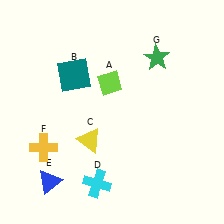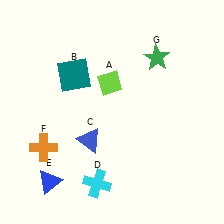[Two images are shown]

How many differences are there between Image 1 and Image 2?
There are 2 differences between the two images.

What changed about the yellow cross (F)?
In Image 1, F is yellow. In Image 2, it changed to orange.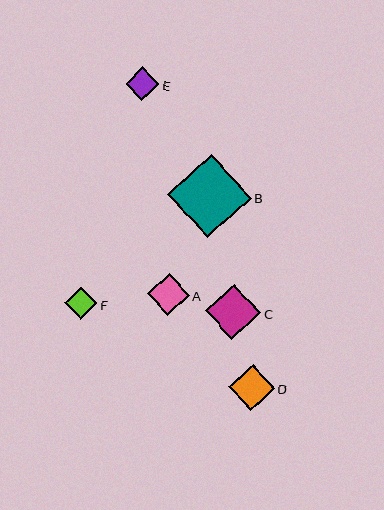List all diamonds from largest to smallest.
From largest to smallest: B, C, D, A, E, F.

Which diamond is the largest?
Diamond B is the largest with a size of approximately 83 pixels.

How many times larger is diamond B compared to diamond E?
Diamond B is approximately 2.5 times the size of diamond E.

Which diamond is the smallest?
Diamond F is the smallest with a size of approximately 32 pixels.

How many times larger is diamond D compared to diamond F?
Diamond D is approximately 1.4 times the size of diamond F.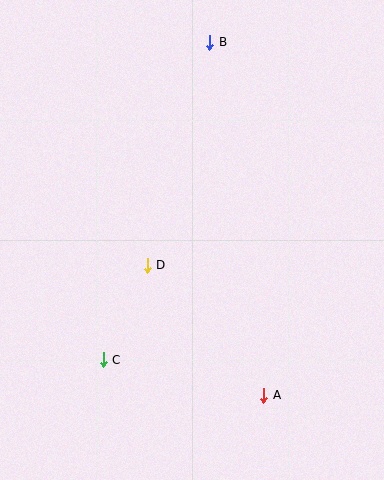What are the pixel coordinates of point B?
Point B is at (210, 42).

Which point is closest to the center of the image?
Point D at (147, 265) is closest to the center.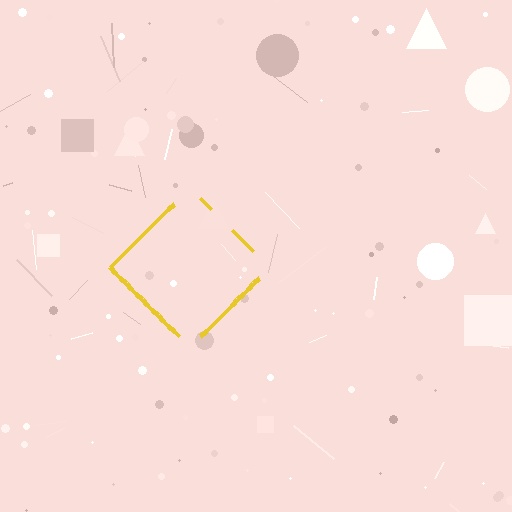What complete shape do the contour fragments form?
The contour fragments form a diamond.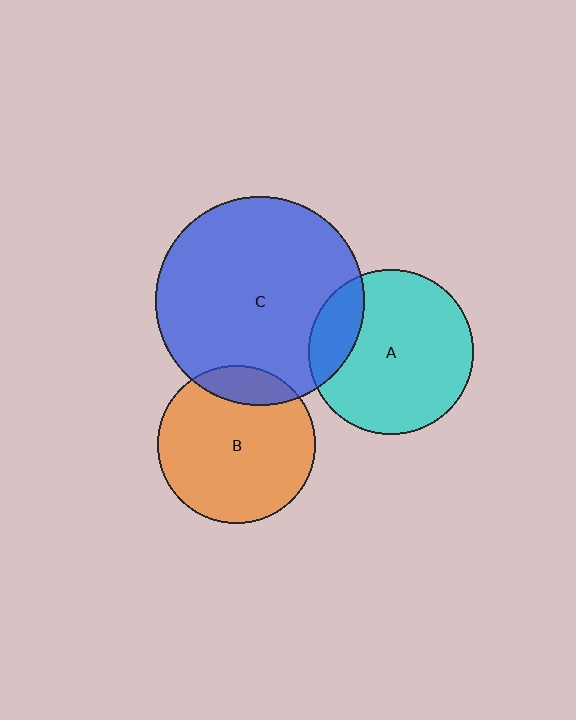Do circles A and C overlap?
Yes.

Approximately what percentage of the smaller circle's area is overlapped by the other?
Approximately 20%.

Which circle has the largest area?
Circle C (blue).